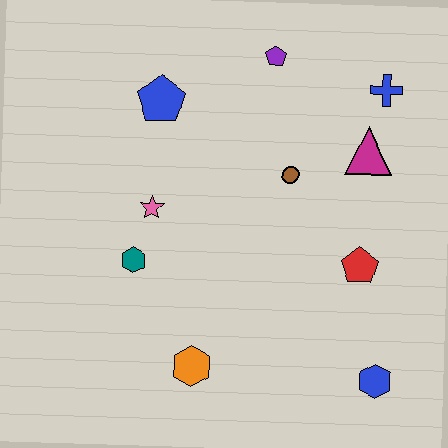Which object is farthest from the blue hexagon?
The blue pentagon is farthest from the blue hexagon.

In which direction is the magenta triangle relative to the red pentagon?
The magenta triangle is above the red pentagon.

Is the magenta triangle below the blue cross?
Yes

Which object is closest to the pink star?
The teal hexagon is closest to the pink star.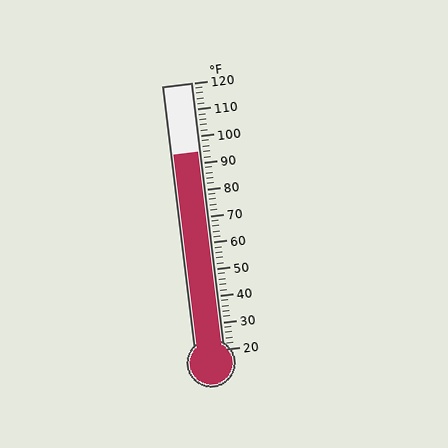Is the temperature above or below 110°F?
The temperature is below 110°F.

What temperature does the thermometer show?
The thermometer shows approximately 94°F.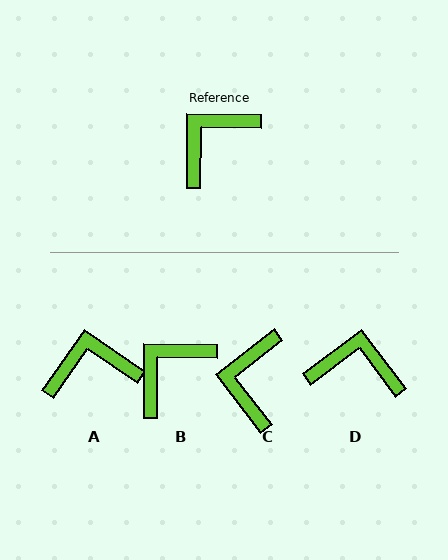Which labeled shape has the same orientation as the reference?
B.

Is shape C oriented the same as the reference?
No, it is off by about 38 degrees.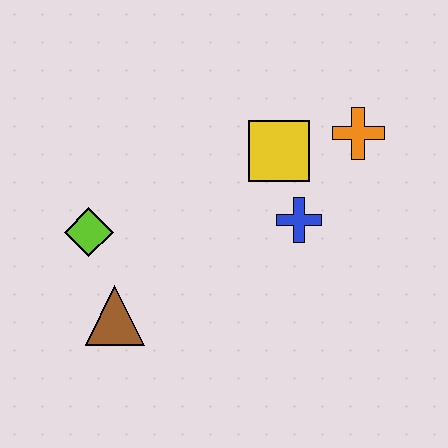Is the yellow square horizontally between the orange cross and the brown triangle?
Yes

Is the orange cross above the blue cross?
Yes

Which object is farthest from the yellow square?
The brown triangle is farthest from the yellow square.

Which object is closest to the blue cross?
The yellow square is closest to the blue cross.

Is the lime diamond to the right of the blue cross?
No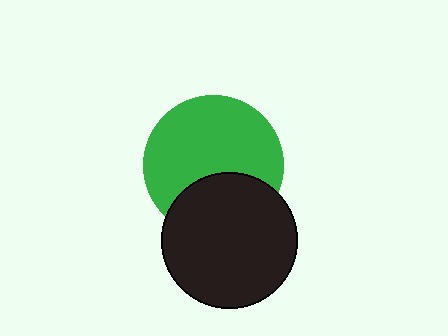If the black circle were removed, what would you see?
You would see the complete green circle.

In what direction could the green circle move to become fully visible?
The green circle could move up. That would shift it out from behind the black circle entirely.